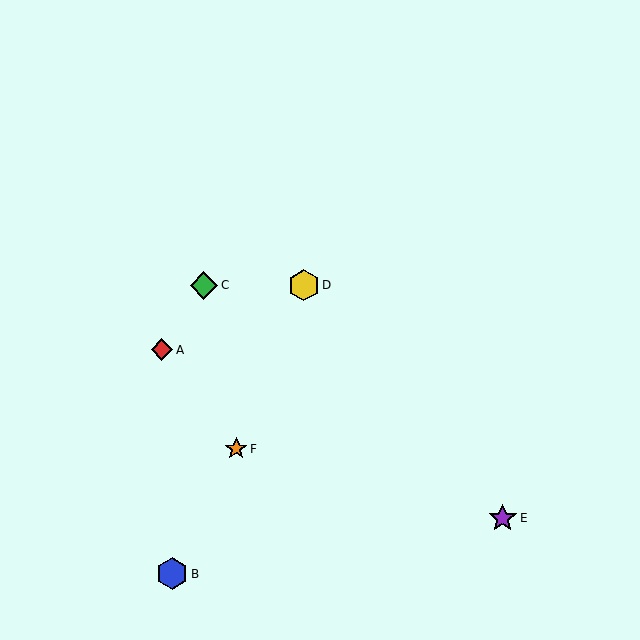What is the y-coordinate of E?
Object E is at y≈518.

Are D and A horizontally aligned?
No, D is at y≈285 and A is at y≈350.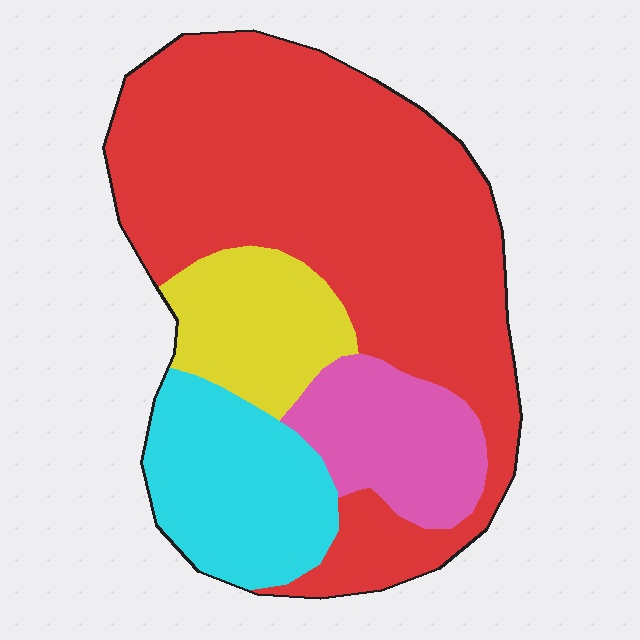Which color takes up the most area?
Red, at roughly 60%.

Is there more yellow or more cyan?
Cyan.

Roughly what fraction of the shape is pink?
Pink covers roughly 15% of the shape.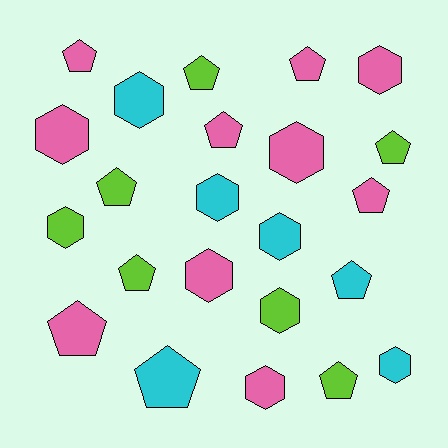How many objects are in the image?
There are 23 objects.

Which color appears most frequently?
Pink, with 10 objects.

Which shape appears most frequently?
Pentagon, with 12 objects.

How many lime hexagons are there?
There are 2 lime hexagons.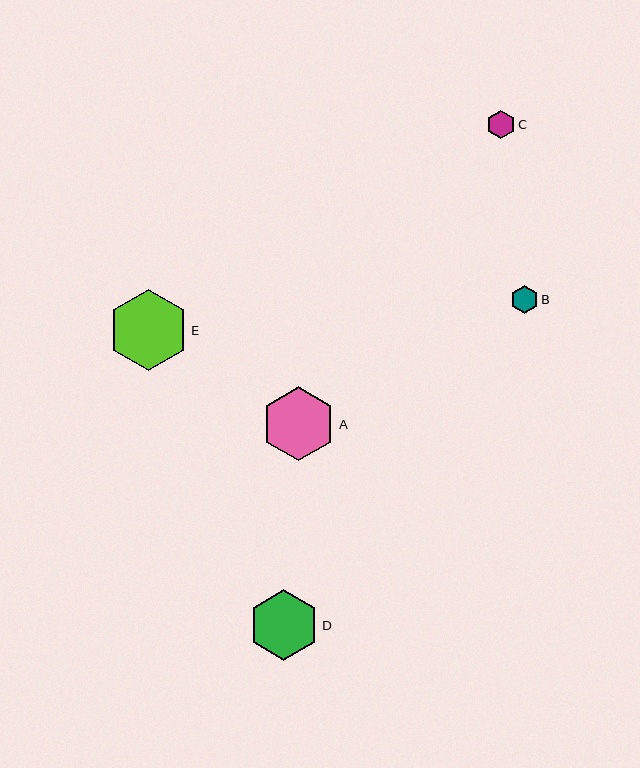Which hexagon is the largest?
Hexagon E is the largest with a size of approximately 81 pixels.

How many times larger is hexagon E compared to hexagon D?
Hexagon E is approximately 1.1 times the size of hexagon D.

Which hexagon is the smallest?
Hexagon B is the smallest with a size of approximately 27 pixels.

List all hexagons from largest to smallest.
From largest to smallest: E, A, D, C, B.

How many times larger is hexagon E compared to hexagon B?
Hexagon E is approximately 2.9 times the size of hexagon B.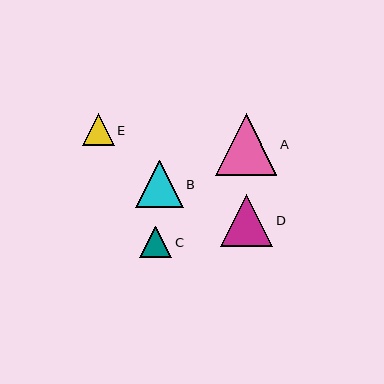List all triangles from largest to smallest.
From largest to smallest: A, D, B, C, E.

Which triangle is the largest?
Triangle A is the largest with a size of approximately 61 pixels.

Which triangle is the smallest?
Triangle E is the smallest with a size of approximately 32 pixels.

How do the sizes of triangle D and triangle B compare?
Triangle D and triangle B are approximately the same size.